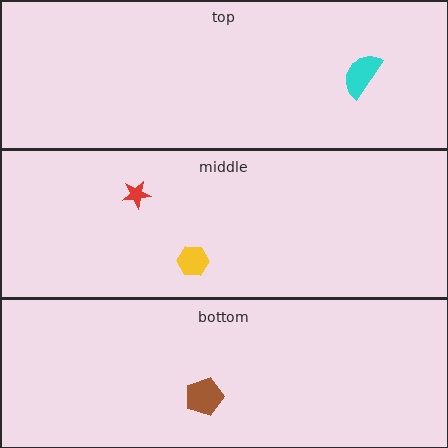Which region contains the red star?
The middle region.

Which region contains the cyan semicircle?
The top region.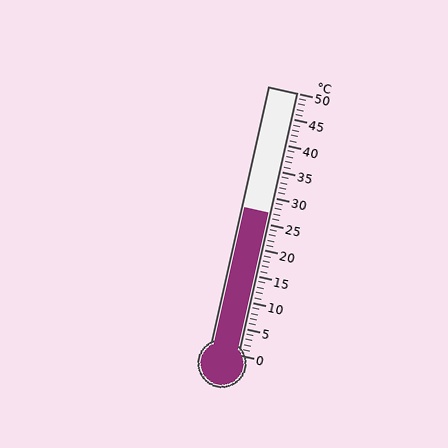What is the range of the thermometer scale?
The thermometer scale ranges from 0°C to 50°C.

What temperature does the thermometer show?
The thermometer shows approximately 27°C.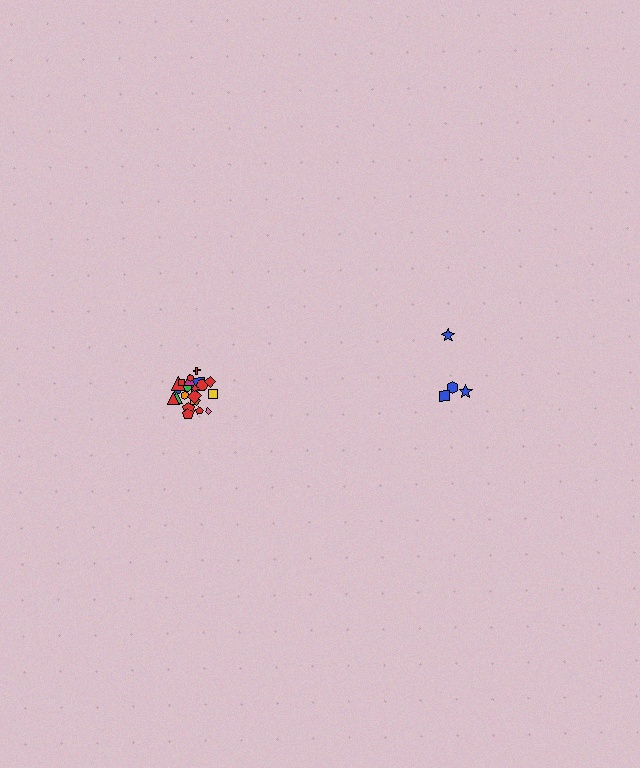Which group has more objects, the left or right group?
The left group.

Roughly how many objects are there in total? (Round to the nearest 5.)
Roughly 25 objects in total.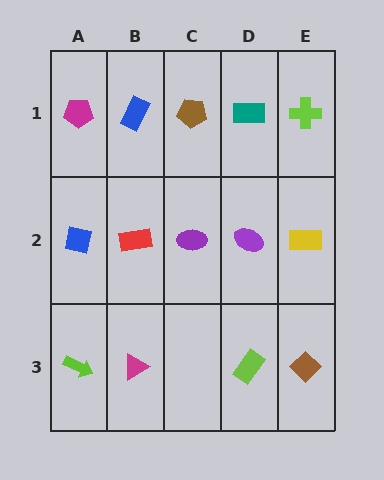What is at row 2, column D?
A purple ellipse.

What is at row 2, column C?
A purple ellipse.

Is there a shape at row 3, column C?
No, that cell is empty.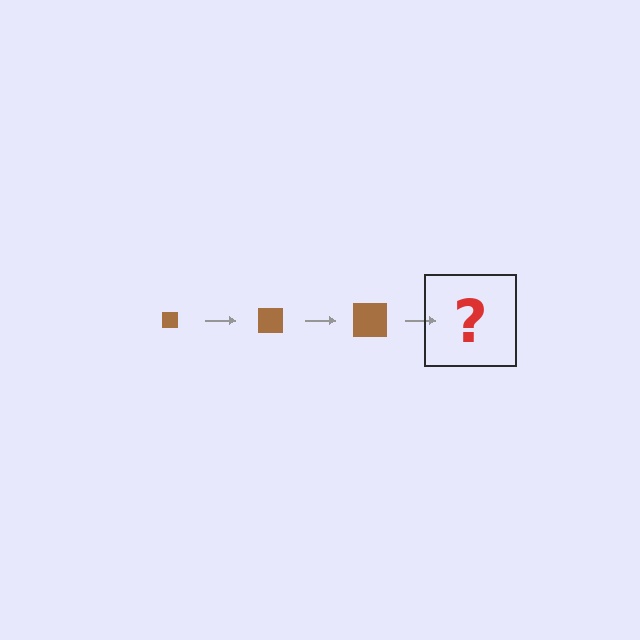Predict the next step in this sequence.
The next step is a brown square, larger than the previous one.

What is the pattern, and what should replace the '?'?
The pattern is that the square gets progressively larger each step. The '?' should be a brown square, larger than the previous one.